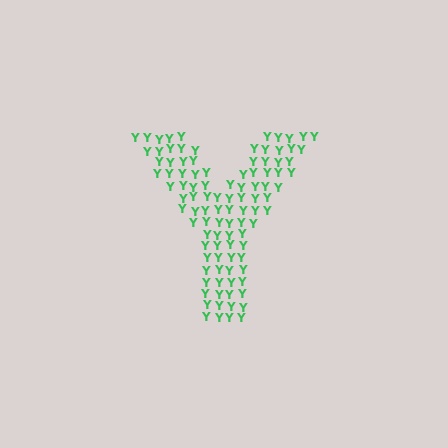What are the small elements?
The small elements are letter Y's.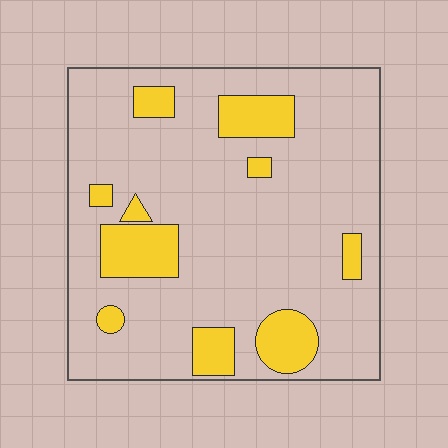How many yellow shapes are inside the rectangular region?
10.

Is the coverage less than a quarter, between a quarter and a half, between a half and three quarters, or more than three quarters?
Less than a quarter.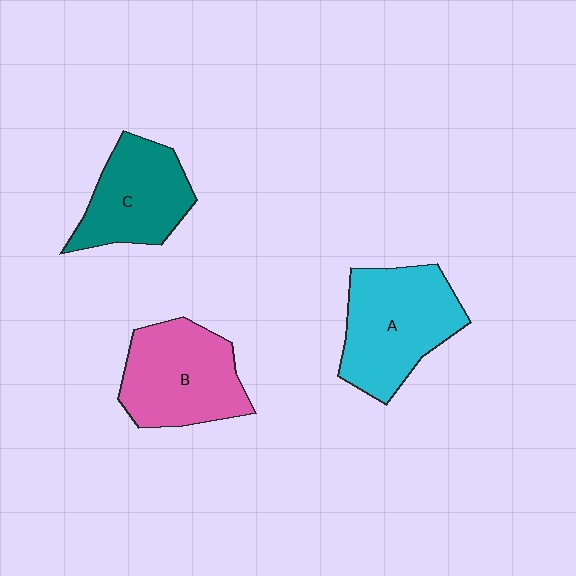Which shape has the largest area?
Shape A (cyan).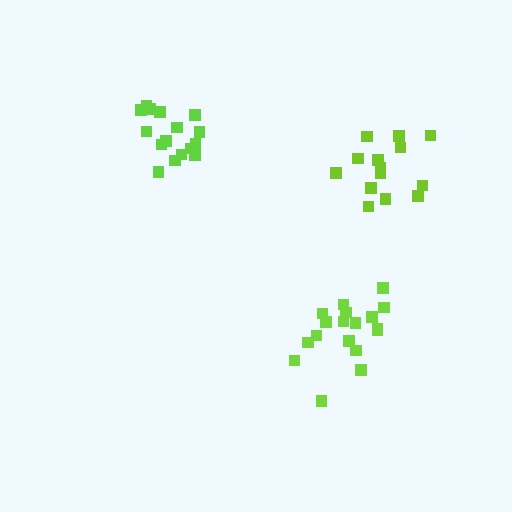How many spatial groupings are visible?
There are 3 spatial groupings.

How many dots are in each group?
Group 1: 14 dots, Group 2: 18 dots, Group 3: 16 dots (48 total).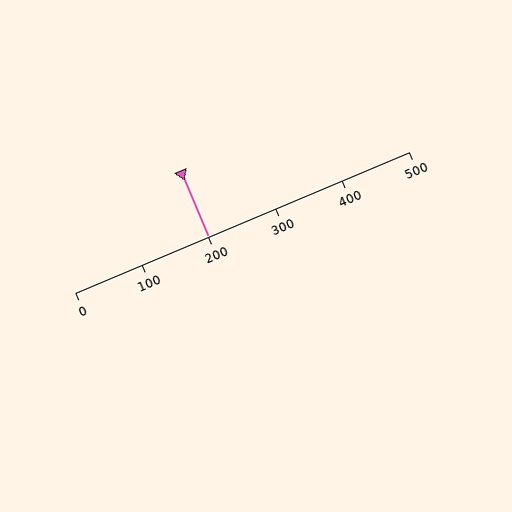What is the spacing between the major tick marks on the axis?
The major ticks are spaced 100 apart.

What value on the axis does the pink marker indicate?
The marker indicates approximately 200.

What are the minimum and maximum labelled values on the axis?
The axis runs from 0 to 500.